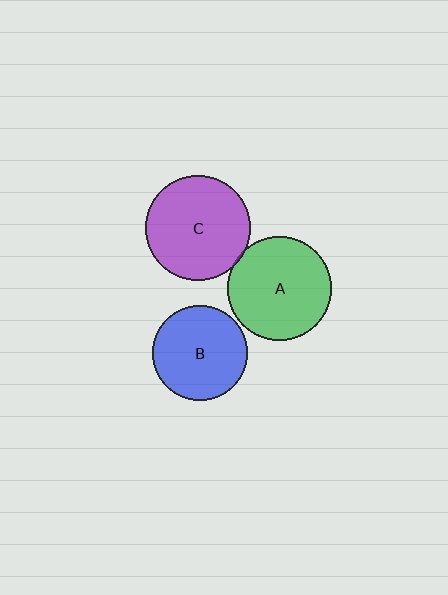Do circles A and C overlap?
Yes.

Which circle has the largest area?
Circle C (purple).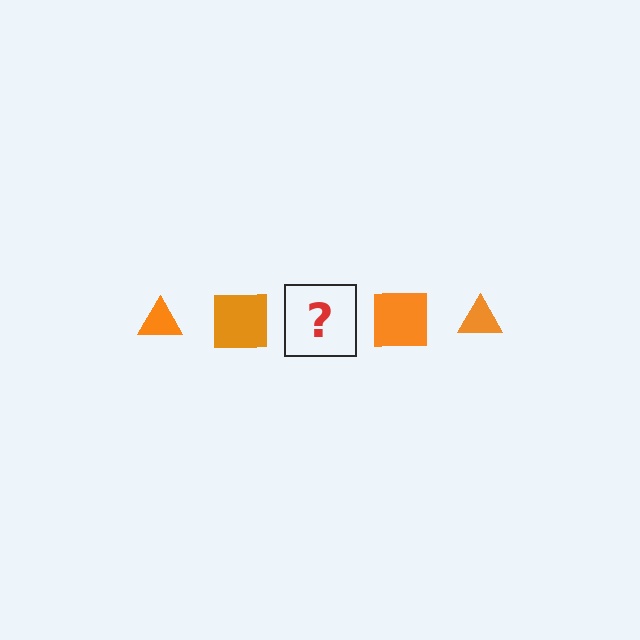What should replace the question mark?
The question mark should be replaced with an orange triangle.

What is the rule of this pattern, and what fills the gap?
The rule is that the pattern cycles through triangle, square shapes in orange. The gap should be filled with an orange triangle.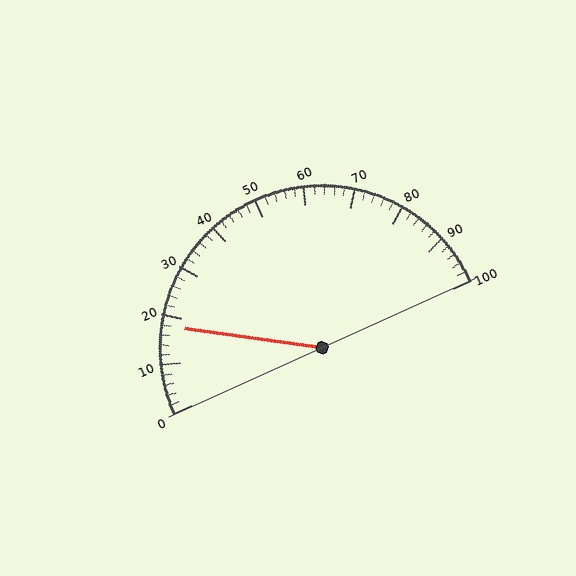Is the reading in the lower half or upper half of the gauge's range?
The reading is in the lower half of the range (0 to 100).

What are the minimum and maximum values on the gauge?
The gauge ranges from 0 to 100.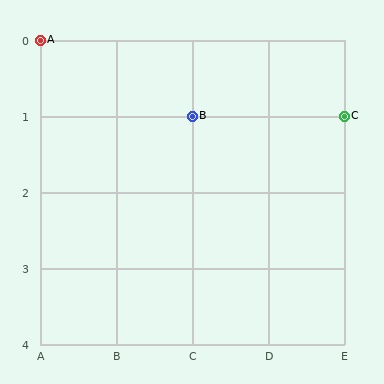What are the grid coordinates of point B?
Point B is at grid coordinates (C, 1).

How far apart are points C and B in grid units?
Points C and B are 2 columns apart.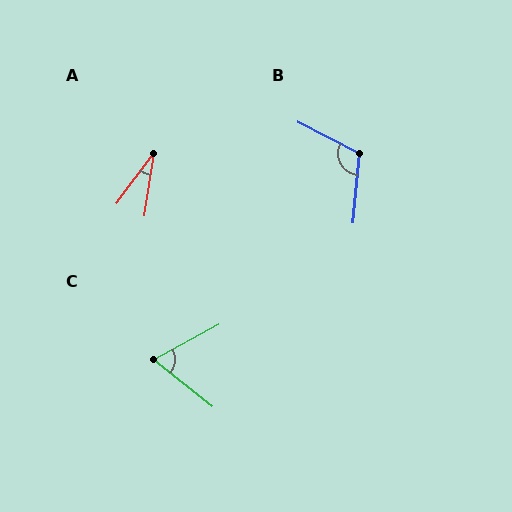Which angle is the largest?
B, at approximately 112 degrees.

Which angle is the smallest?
A, at approximately 28 degrees.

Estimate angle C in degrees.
Approximately 67 degrees.